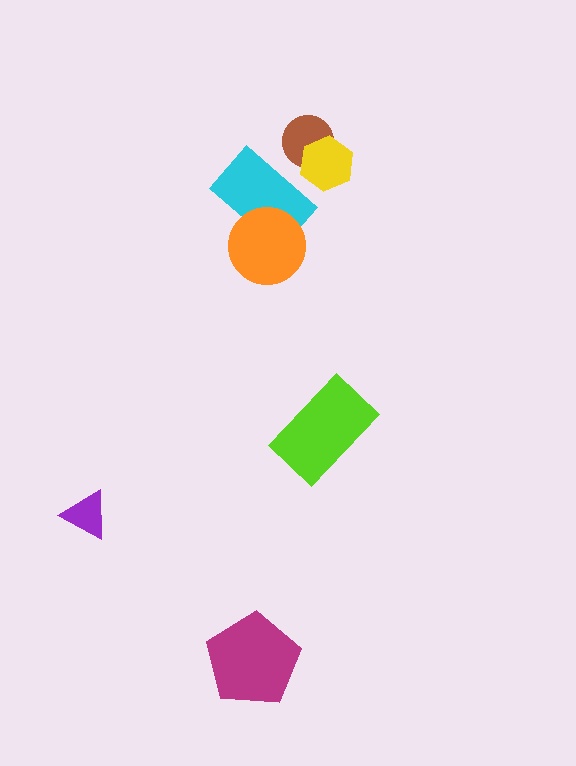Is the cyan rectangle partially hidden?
Yes, it is partially covered by another shape.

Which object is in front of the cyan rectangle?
The orange circle is in front of the cyan rectangle.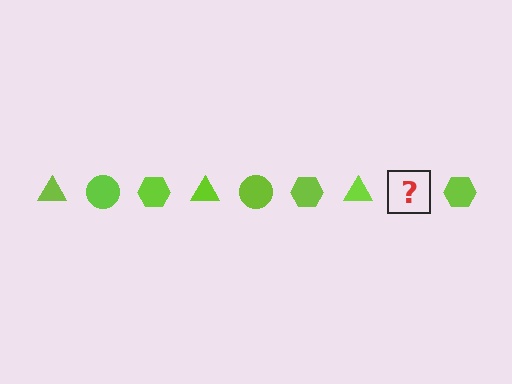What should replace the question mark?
The question mark should be replaced with a lime circle.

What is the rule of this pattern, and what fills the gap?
The rule is that the pattern cycles through triangle, circle, hexagon shapes in lime. The gap should be filled with a lime circle.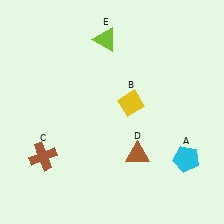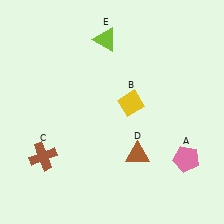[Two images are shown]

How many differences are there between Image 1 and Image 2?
There is 1 difference between the two images.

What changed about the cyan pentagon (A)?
In Image 1, A is cyan. In Image 2, it changed to pink.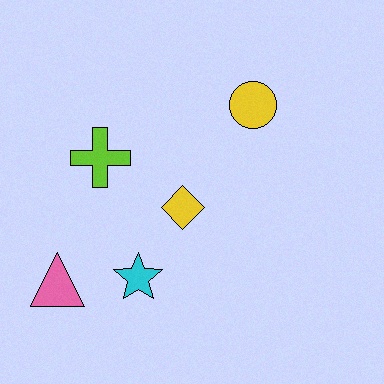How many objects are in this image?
There are 5 objects.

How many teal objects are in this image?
There are no teal objects.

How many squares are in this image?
There are no squares.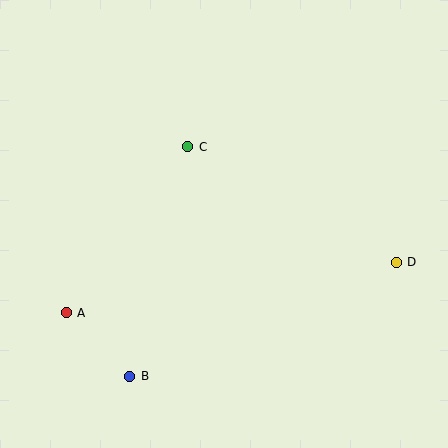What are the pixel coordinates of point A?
Point A is at (66, 313).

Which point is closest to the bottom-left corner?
Point B is closest to the bottom-left corner.